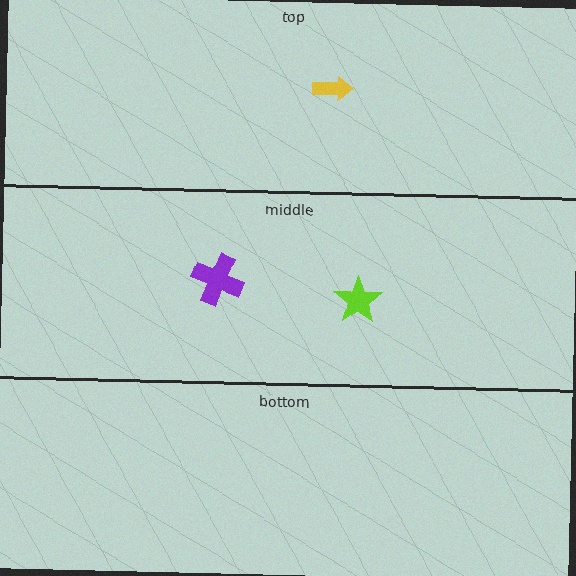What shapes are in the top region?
The yellow arrow.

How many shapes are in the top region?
1.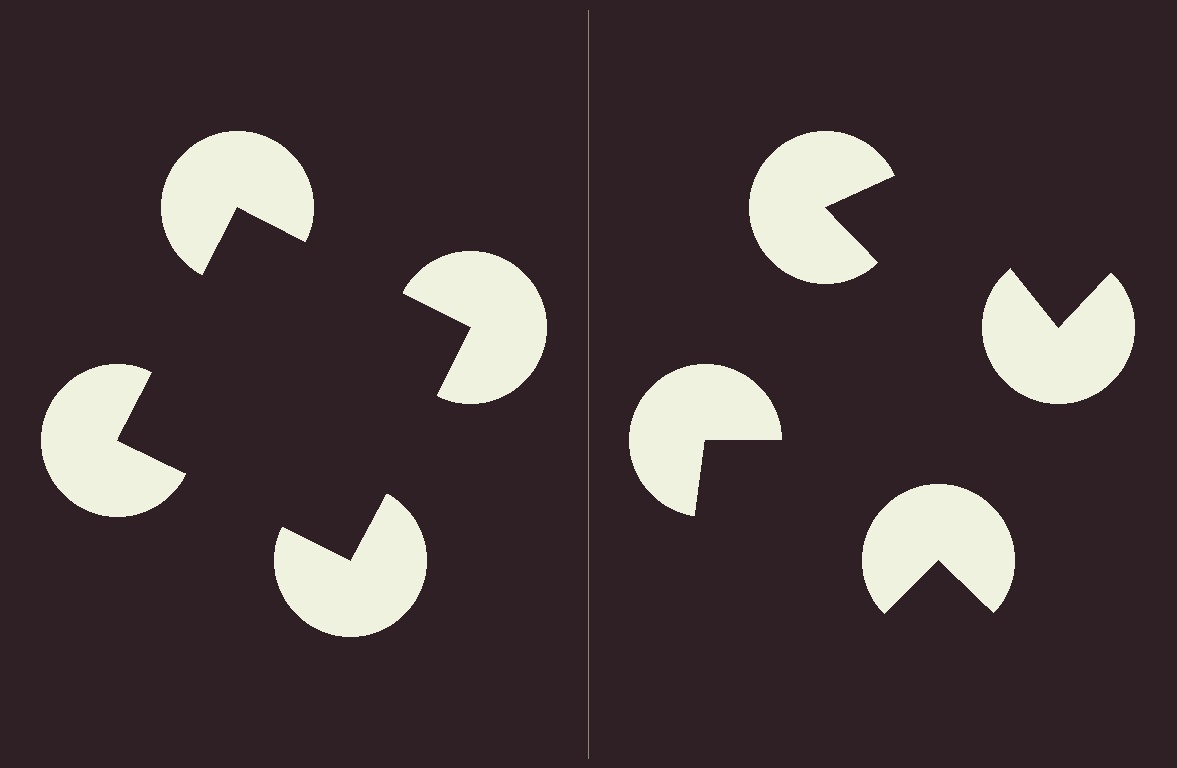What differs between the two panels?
The pac-man discs are positioned identically on both sides; only the wedge orientations differ. On the left they align to a square; on the right they are misaligned.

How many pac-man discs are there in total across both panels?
8 — 4 on each side.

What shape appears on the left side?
An illusory square.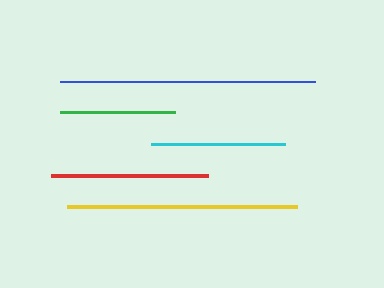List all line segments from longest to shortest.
From longest to shortest: blue, yellow, red, cyan, green.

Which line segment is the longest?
The blue line is the longest at approximately 256 pixels.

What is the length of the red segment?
The red segment is approximately 157 pixels long.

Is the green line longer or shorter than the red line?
The red line is longer than the green line.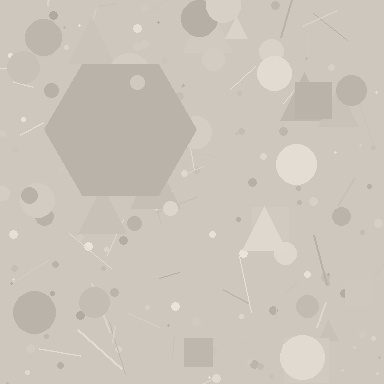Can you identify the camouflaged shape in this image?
The camouflaged shape is a hexagon.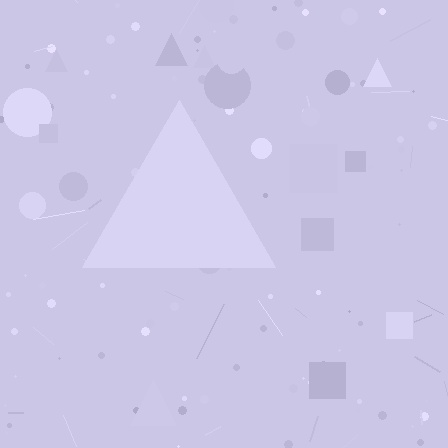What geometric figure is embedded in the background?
A triangle is embedded in the background.